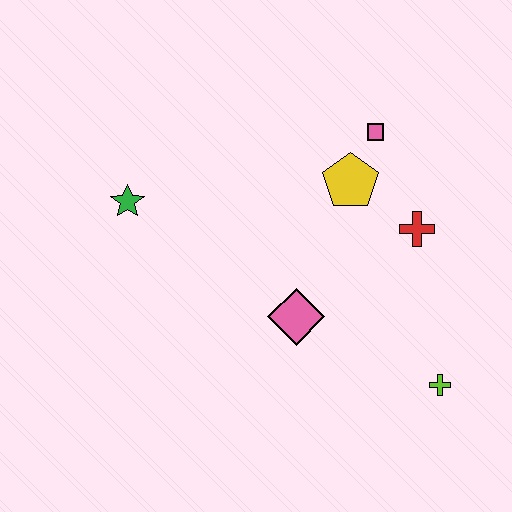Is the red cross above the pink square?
No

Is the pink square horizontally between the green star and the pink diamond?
No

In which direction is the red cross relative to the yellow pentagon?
The red cross is to the right of the yellow pentagon.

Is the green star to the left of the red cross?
Yes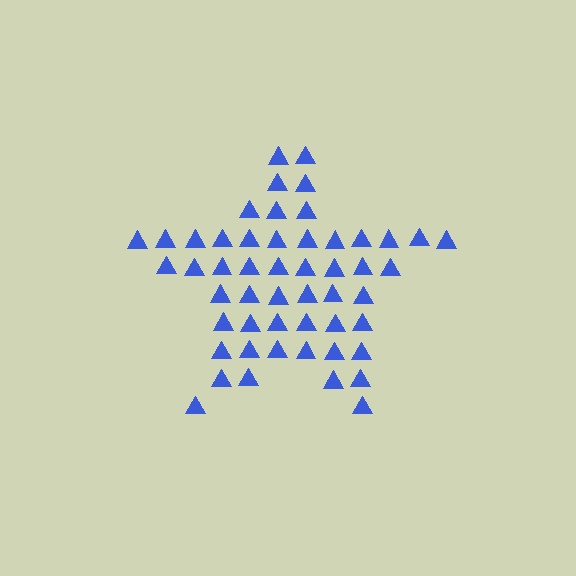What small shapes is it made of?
It is made of small triangles.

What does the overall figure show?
The overall figure shows a star.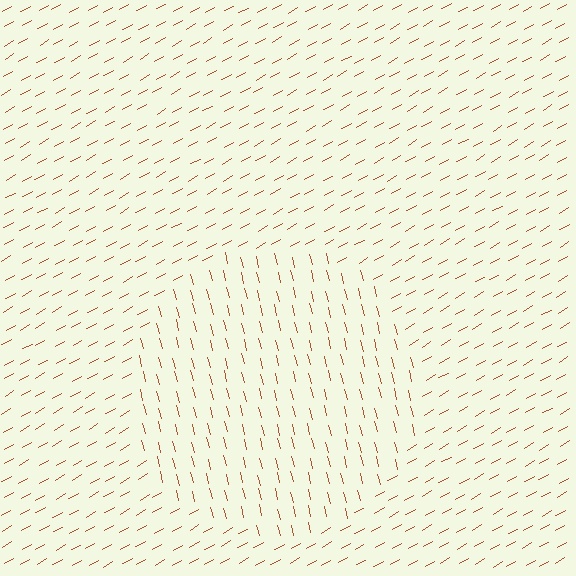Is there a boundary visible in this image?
Yes, there is a texture boundary formed by a change in line orientation.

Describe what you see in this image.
The image is filled with small brown line segments. A circle region in the image has lines oriented differently from the surrounding lines, creating a visible texture boundary.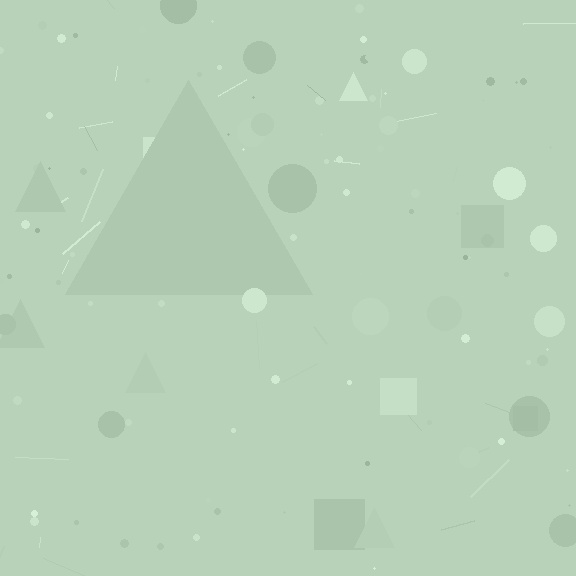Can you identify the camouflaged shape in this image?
The camouflaged shape is a triangle.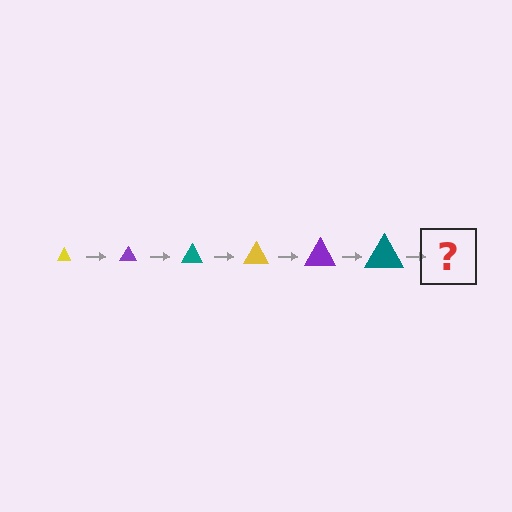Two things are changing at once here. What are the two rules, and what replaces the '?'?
The two rules are that the triangle grows larger each step and the color cycles through yellow, purple, and teal. The '?' should be a yellow triangle, larger than the previous one.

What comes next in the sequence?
The next element should be a yellow triangle, larger than the previous one.